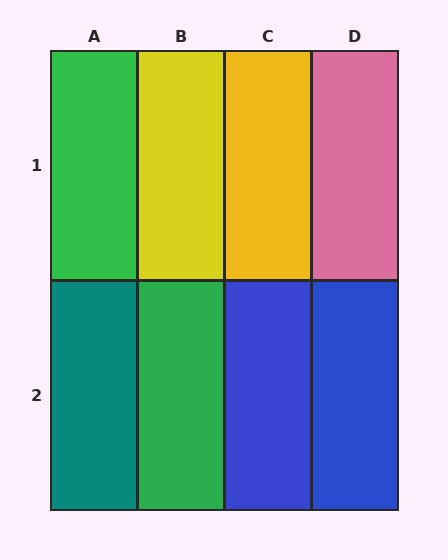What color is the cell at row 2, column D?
Blue.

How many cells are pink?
1 cell is pink.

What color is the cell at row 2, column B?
Green.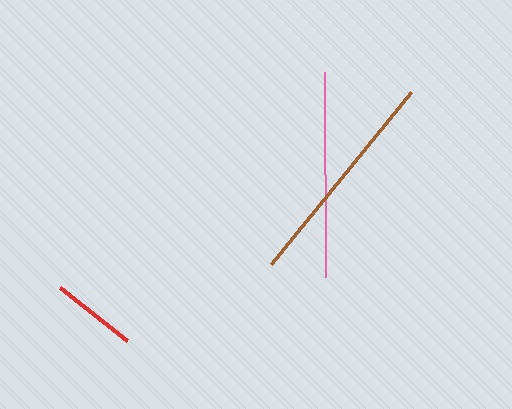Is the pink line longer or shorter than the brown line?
The brown line is longer than the pink line.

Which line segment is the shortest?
The red line is the shortest at approximately 85 pixels.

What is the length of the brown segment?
The brown segment is approximately 221 pixels long.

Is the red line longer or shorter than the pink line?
The pink line is longer than the red line.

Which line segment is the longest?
The brown line is the longest at approximately 221 pixels.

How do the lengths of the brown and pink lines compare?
The brown and pink lines are approximately the same length.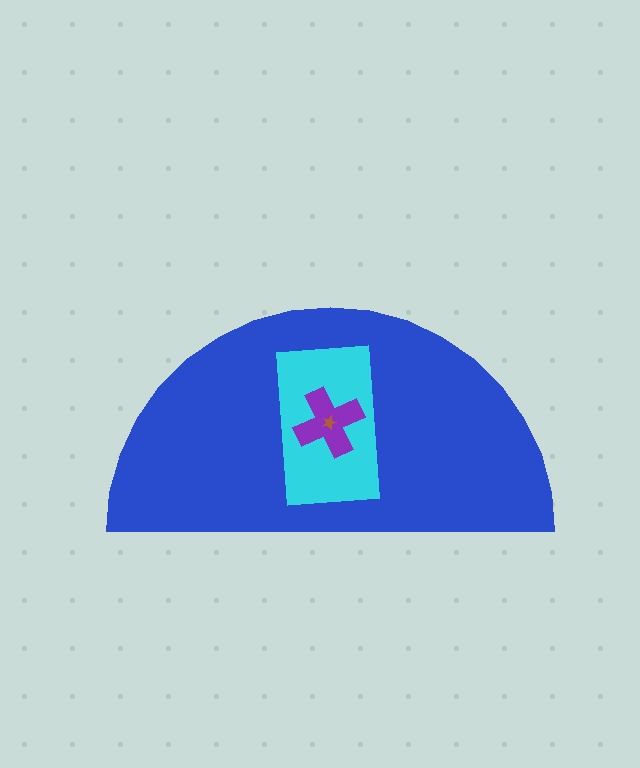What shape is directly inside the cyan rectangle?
The purple cross.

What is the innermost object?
The brown star.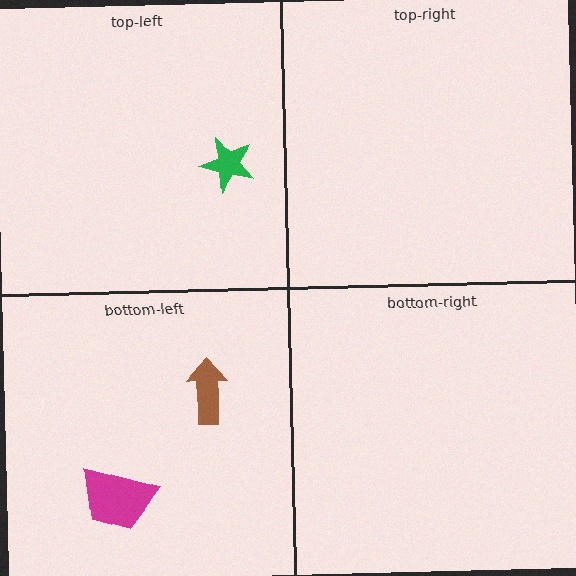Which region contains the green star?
The top-left region.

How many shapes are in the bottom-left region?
2.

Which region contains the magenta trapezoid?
The bottom-left region.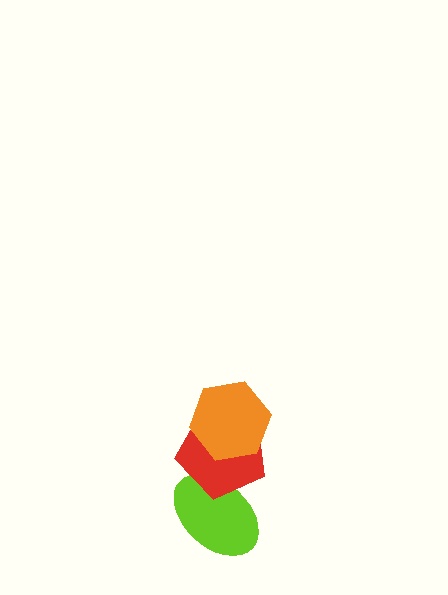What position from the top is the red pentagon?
The red pentagon is 2nd from the top.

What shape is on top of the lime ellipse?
The red pentagon is on top of the lime ellipse.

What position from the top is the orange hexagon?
The orange hexagon is 1st from the top.